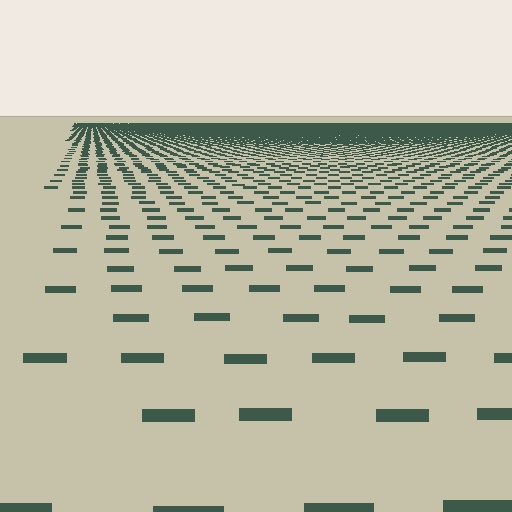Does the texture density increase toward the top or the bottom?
Density increases toward the top.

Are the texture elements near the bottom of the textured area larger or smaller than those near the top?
Larger. Near the bottom, elements are closer to the viewer and appear at a bigger on-screen size.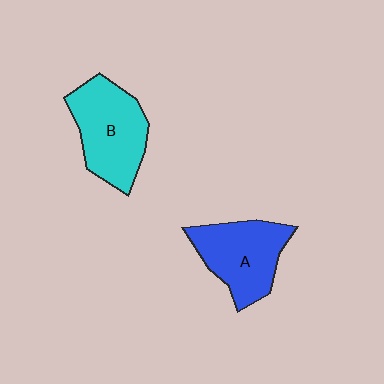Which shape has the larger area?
Shape B (cyan).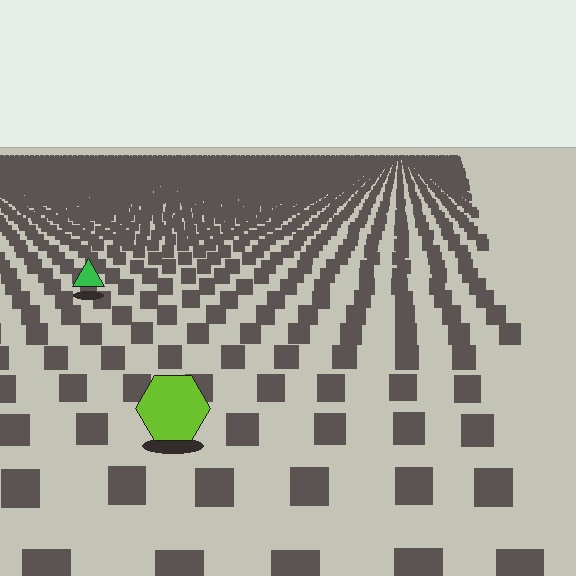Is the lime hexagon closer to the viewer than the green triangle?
Yes. The lime hexagon is closer — you can tell from the texture gradient: the ground texture is coarser near it.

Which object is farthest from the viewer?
The green triangle is farthest from the viewer. It appears smaller and the ground texture around it is denser.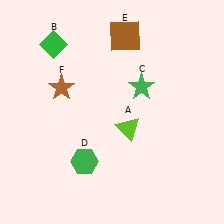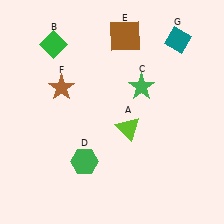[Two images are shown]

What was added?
A teal diamond (G) was added in Image 2.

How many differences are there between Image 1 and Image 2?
There is 1 difference between the two images.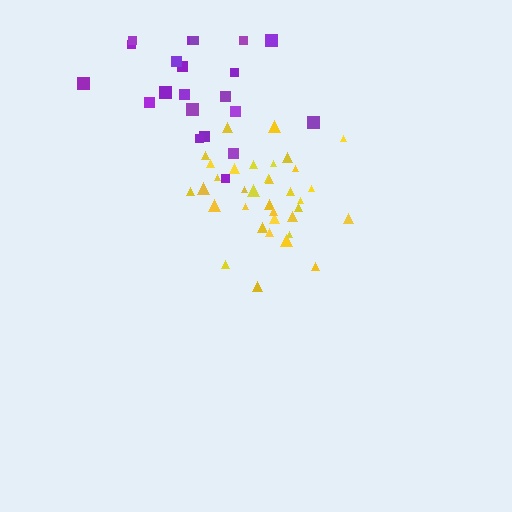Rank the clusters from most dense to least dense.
yellow, purple.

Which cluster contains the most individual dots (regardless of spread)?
Yellow (35).